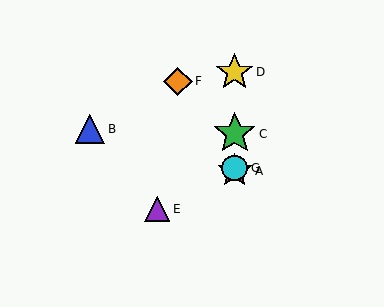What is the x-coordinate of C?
Object C is at x≈235.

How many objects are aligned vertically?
4 objects (A, C, D, G) are aligned vertically.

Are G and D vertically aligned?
Yes, both are at x≈235.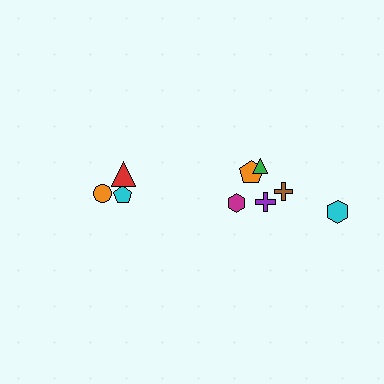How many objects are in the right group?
There are 7 objects.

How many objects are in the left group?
There are 3 objects.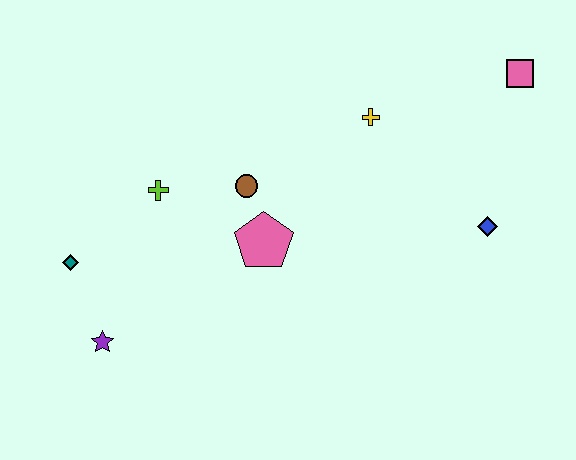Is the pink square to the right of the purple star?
Yes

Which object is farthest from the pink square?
The purple star is farthest from the pink square.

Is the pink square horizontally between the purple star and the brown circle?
No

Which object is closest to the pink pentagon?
The brown circle is closest to the pink pentagon.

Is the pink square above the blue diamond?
Yes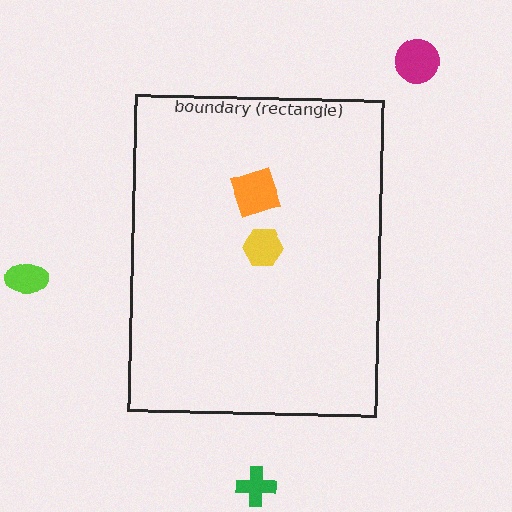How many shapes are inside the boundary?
2 inside, 3 outside.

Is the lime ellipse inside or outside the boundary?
Outside.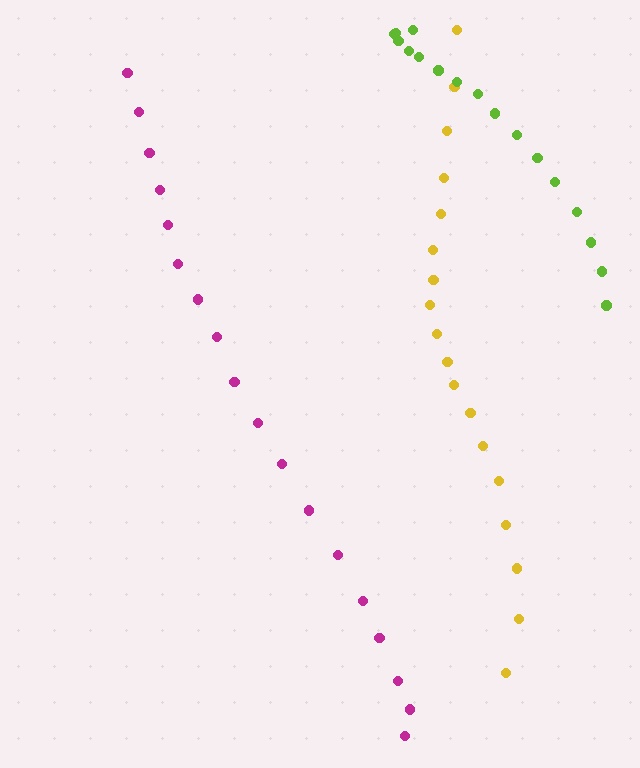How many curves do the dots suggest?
There are 3 distinct paths.